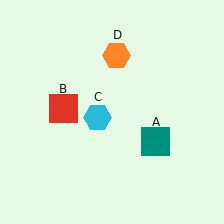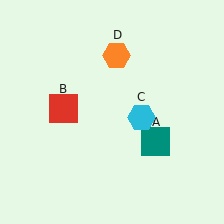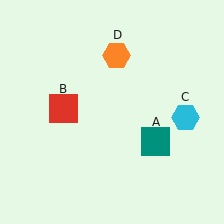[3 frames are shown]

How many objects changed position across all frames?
1 object changed position: cyan hexagon (object C).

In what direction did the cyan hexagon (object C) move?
The cyan hexagon (object C) moved right.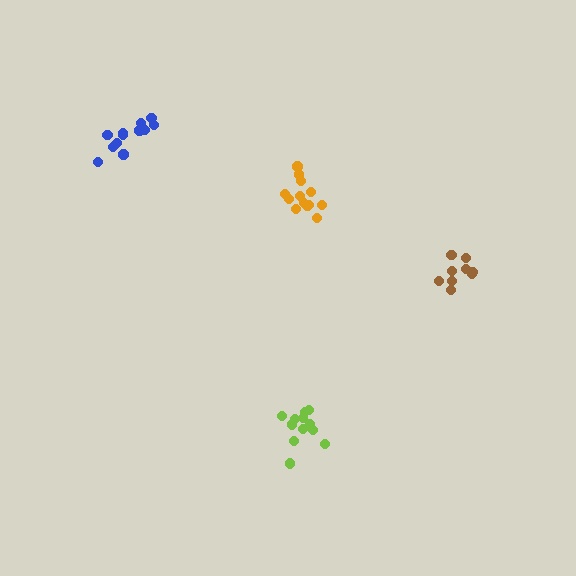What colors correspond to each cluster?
The clusters are colored: lime, brown, blue, orange.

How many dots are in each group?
Group 1: 12 dots, Group 2: 9 dots, Group 3: 13 dots, Group 4: 13 dots (47 total).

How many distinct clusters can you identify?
There are 4 distinct clusters.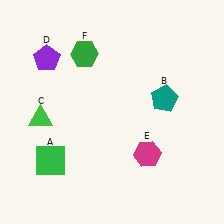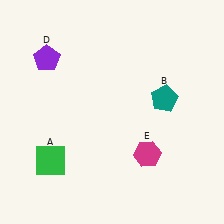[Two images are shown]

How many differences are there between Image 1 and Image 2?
There are 2 differences between the two images.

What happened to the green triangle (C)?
The green triangle (C) was removed in Image 2. It was in the bottom-left area of Image 1.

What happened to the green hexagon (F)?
The green hexagon (F) was removed in Image 2. It was in the top-left area of Image 1.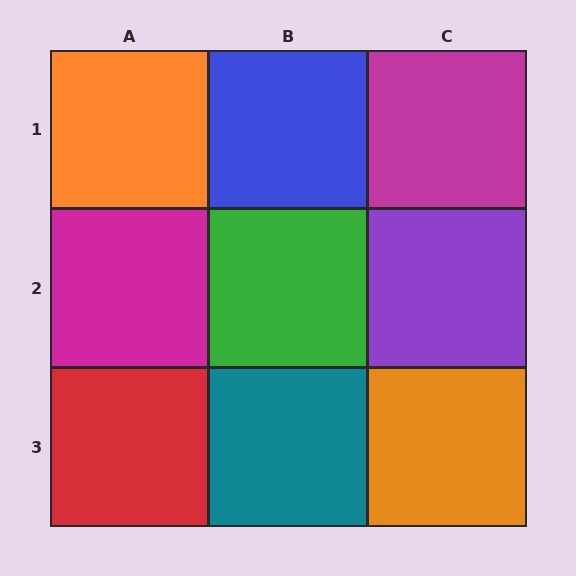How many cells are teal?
1 cell is teal.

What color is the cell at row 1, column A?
Orange.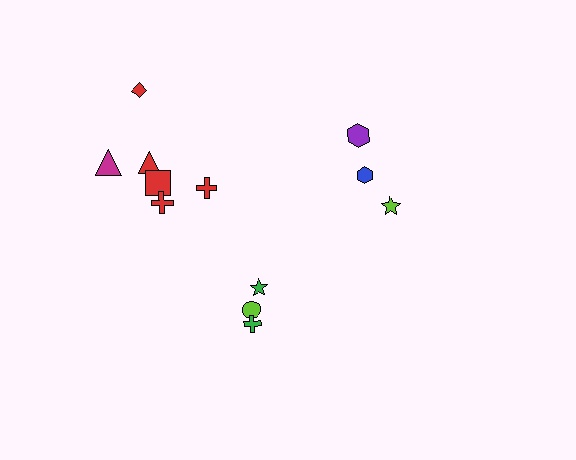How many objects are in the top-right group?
There are 3 objects.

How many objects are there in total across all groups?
There are 12 objects.